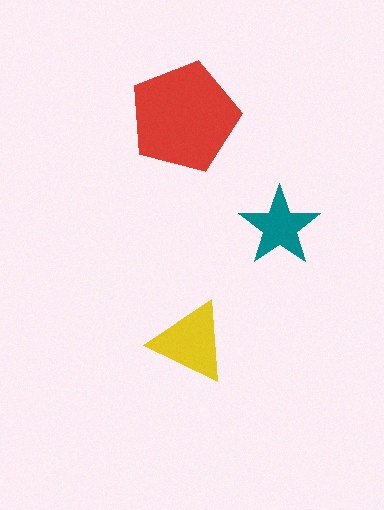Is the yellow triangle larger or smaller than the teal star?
Larger.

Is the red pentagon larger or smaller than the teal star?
Larger.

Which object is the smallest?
The teal star.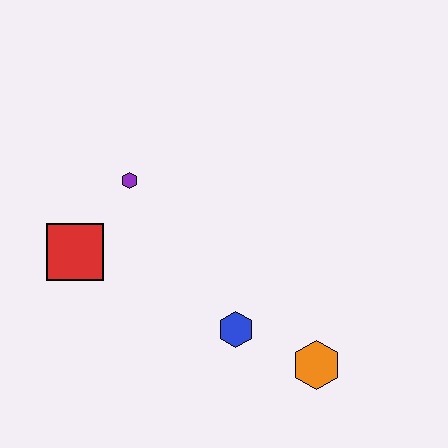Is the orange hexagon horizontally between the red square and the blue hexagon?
No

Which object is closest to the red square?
The purple hexagon is closest to the red square.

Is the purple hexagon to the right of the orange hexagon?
No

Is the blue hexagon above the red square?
No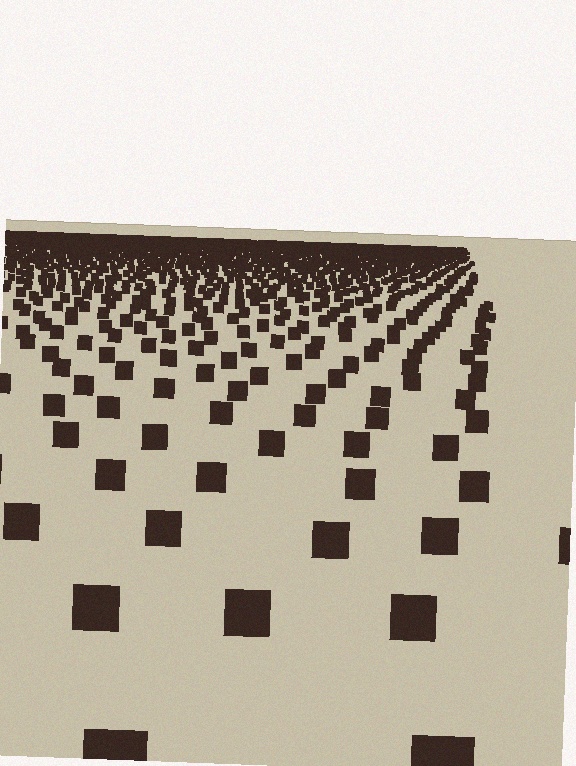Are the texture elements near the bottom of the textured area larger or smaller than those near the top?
Larger. Near the bottom, elements are closer to the viewer and appear at a bigger on-screen size.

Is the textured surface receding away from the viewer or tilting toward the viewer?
The surface is receding away from the viewer. Texture elements get smaller and denser toward the top.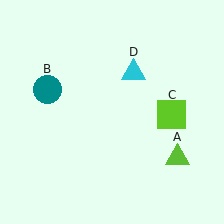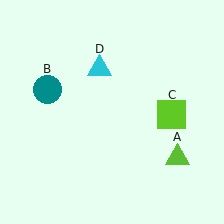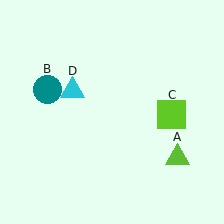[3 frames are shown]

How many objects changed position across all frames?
1 object changed position: cyan triangle (object D).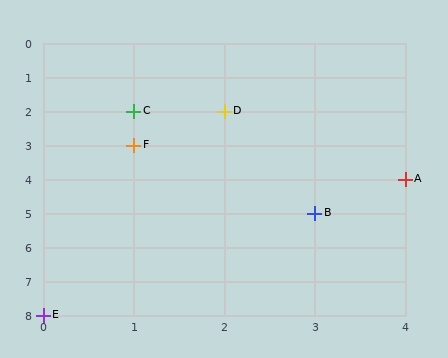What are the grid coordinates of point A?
Point A is at grid coordinates (4, 4).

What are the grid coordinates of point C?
Point C is at grid coordinates (1, 2).